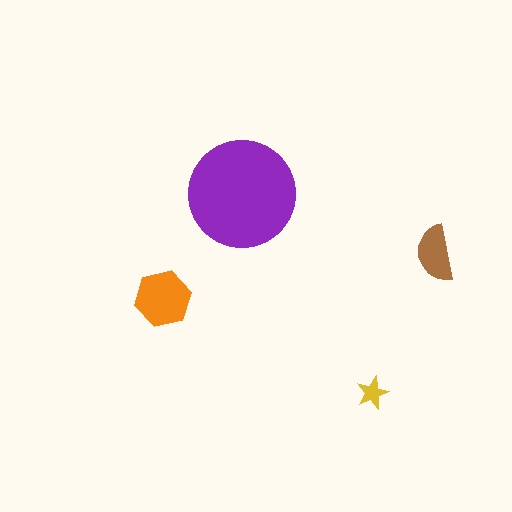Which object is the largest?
The purple circle.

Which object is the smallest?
The yellow star.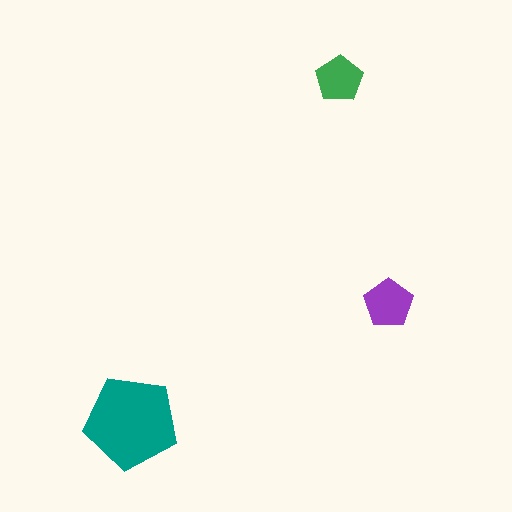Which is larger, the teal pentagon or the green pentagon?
The teal one.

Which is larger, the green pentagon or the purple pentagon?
The purple one.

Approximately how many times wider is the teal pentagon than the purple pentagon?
About 2 times wider.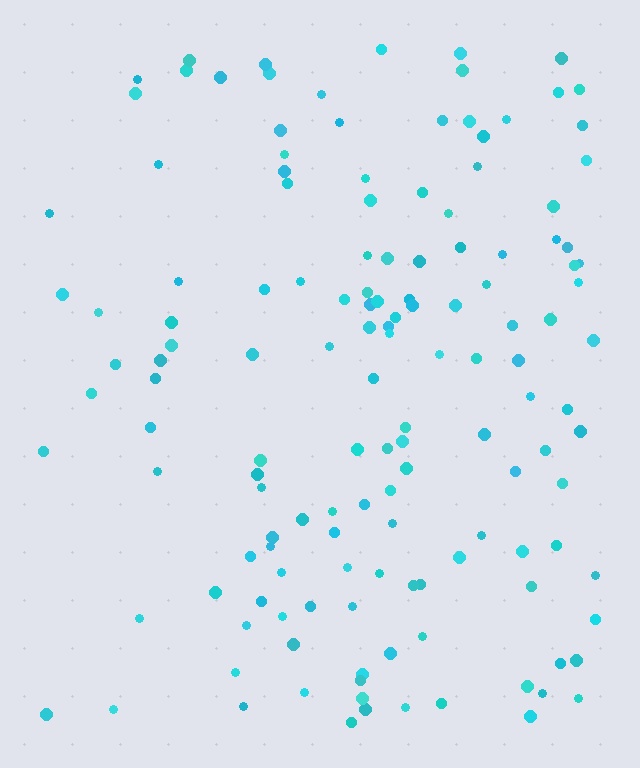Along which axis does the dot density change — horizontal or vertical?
Horizontal.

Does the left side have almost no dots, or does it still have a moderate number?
Still a moderate number, just noticeably fewer than the right.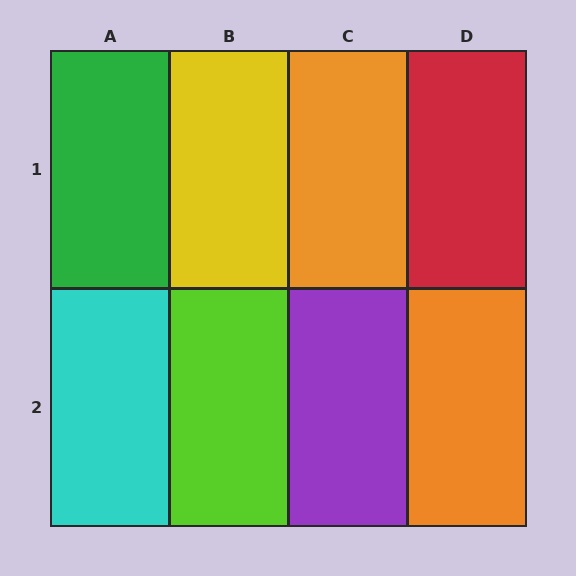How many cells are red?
1 cell is red.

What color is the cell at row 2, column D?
Orange.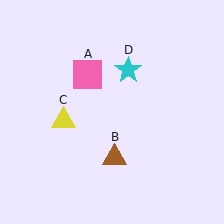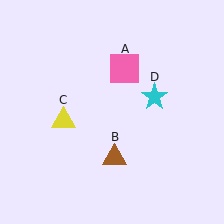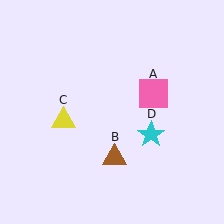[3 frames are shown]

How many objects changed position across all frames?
2 objects changed position: pink square (object A), cyan star (object D).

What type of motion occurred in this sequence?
The pink square (object A), cyan star (object D) rotated clockwise around the center of the scene.